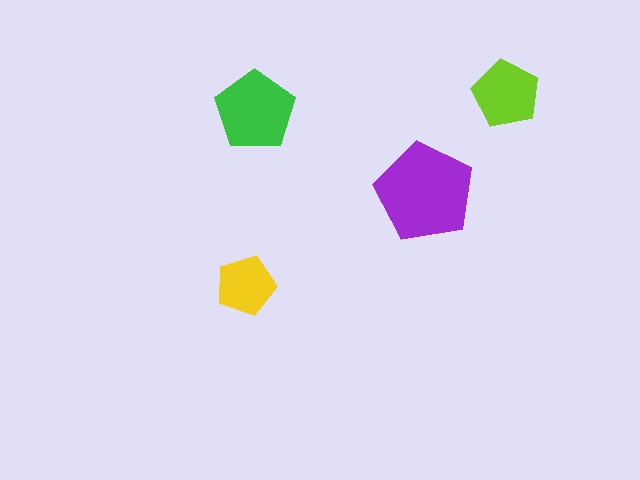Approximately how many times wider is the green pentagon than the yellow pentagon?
About 1.5 times wider.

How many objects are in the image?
There are 4 objects in the image.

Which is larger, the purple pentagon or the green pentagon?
The purple one.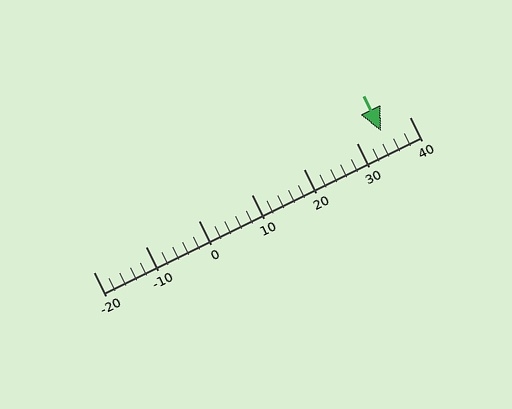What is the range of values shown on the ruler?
The ruler shows values from -20 to 40.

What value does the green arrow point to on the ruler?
The green arrow points to approximately 35.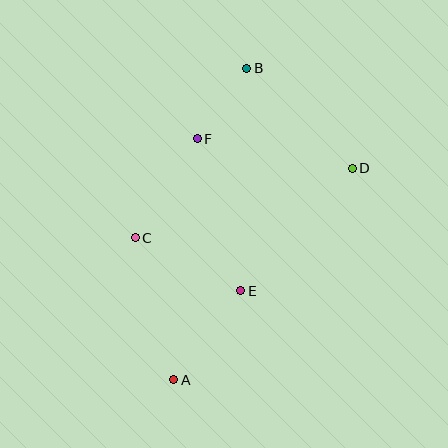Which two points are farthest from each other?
Points A and B are farthest from each other.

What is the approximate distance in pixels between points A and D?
The distance between A and D is approximately 277 pixels.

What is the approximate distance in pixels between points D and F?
The distance between D and F is approximately 158 pixels.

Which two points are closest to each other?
Points B and F are closest to each other.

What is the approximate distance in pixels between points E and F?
The distance between E and F is approximately 158 pixels.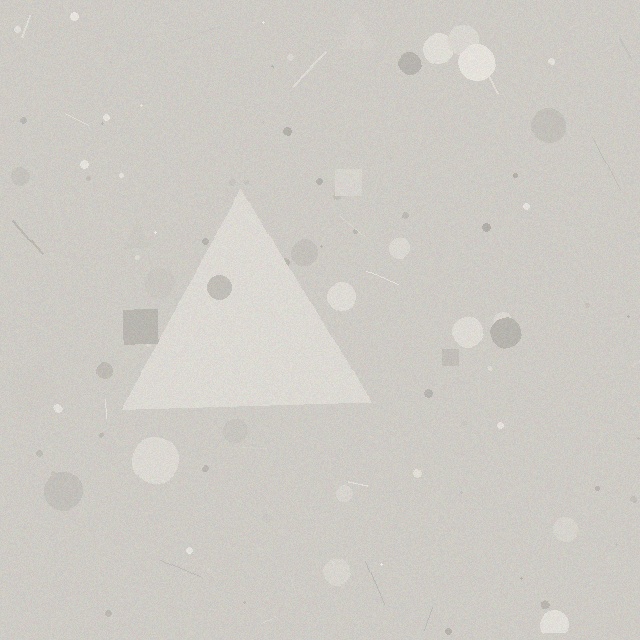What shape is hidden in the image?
A triangle is hidden in the image.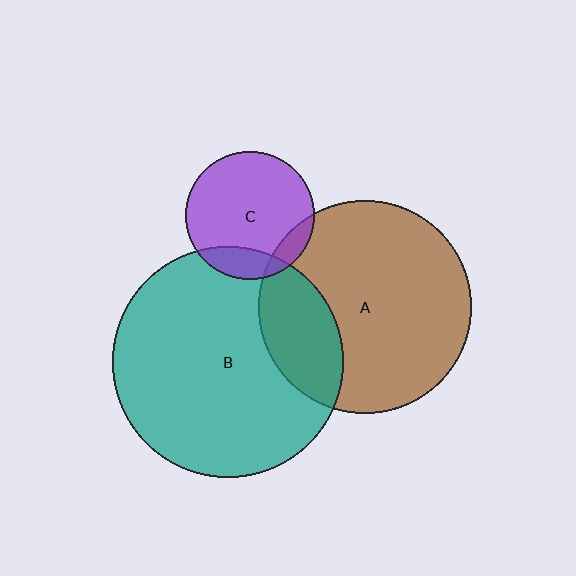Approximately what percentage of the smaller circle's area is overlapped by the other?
Approximately 10%.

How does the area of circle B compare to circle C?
Approximately 3.2 times.